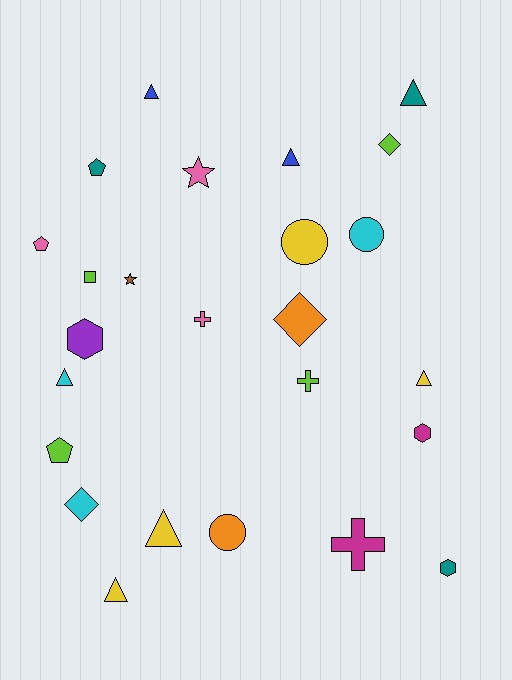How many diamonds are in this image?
There are 3 diamonds.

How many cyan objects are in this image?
There are 3 cyan objects.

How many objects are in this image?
There are 25 objects.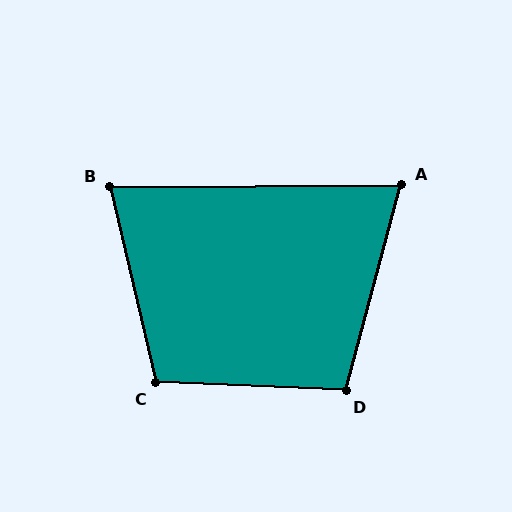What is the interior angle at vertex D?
Approximately 103 degrees (obtuse).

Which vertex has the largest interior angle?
C, at approximately 105 degrees.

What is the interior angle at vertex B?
Approximately 77 degrees (acute).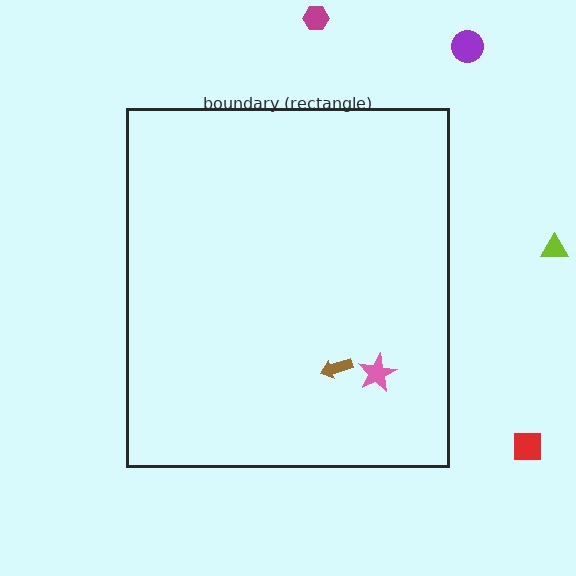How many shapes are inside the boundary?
2 inside, 4 outside.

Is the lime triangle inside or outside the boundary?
Outside.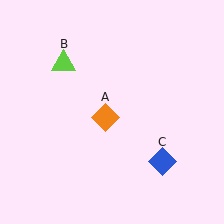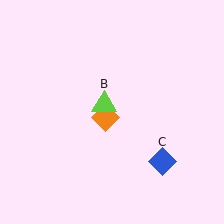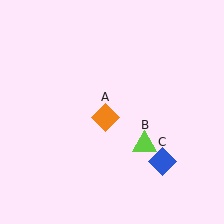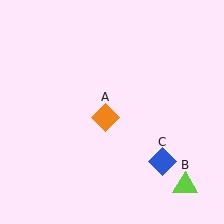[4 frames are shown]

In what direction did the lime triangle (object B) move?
The lime triangle (object B) moved down and to the right.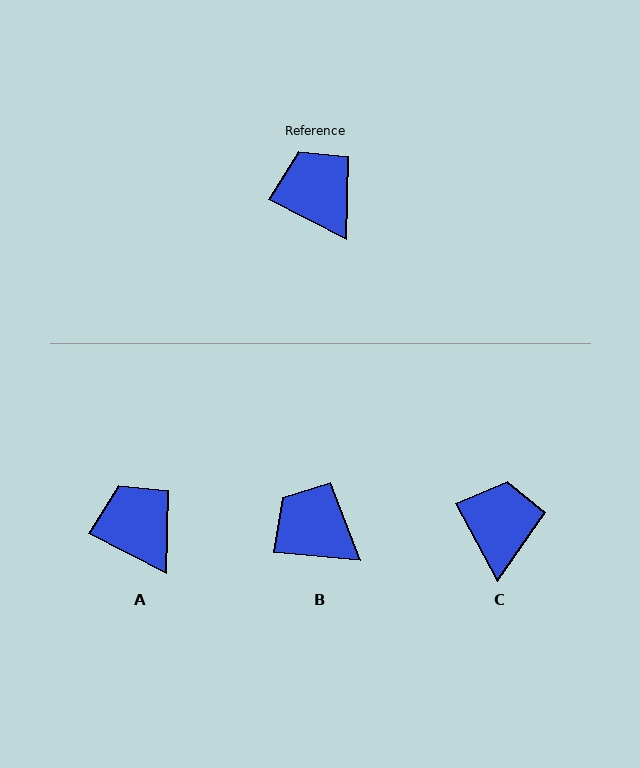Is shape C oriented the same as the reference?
No, it is off by about 34 degrees.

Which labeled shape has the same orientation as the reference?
A.